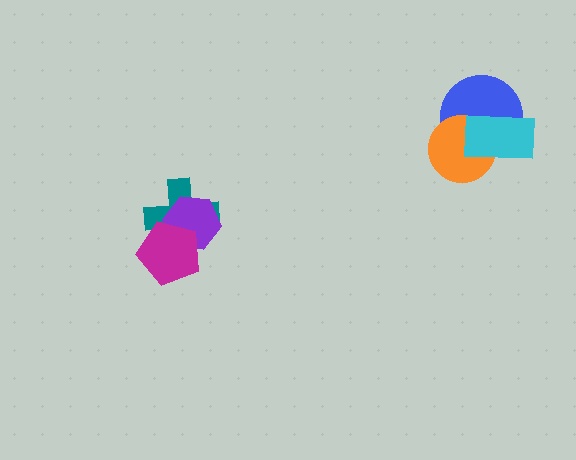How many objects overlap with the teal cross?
2 objects overlap with the teal cross.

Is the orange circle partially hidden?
Yes, it is partially covered by another shape.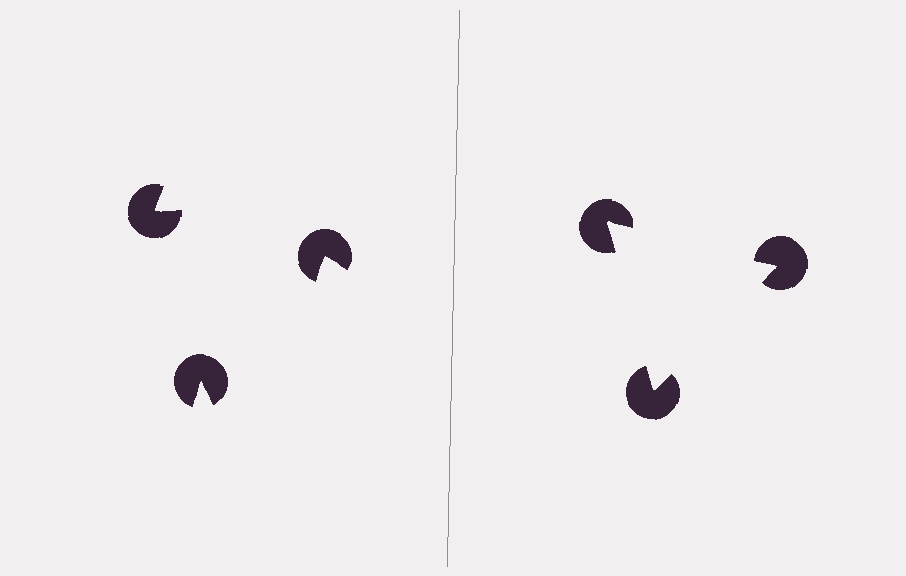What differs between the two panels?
The pac-man discs are positioned identically on both sides; only the wedge orientations differ. On the right they align to a triangle; on the left they are misaligned.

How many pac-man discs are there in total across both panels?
6 — 3 on each side.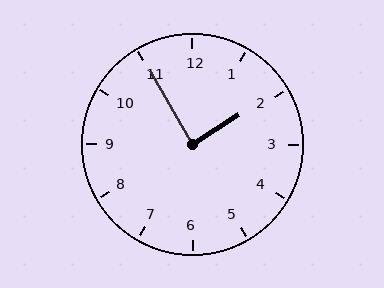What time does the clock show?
1:55.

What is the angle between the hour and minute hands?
Approximately 88 degrees.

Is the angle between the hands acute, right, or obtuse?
It is right.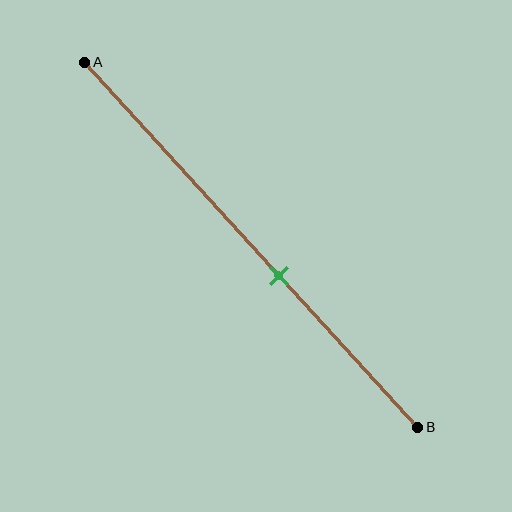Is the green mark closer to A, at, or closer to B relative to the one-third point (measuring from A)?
The green mark is closer to point B than the one-third point of segment AB.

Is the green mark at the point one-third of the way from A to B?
No, the mark is at about 60% from A, not at the 33% one-third point.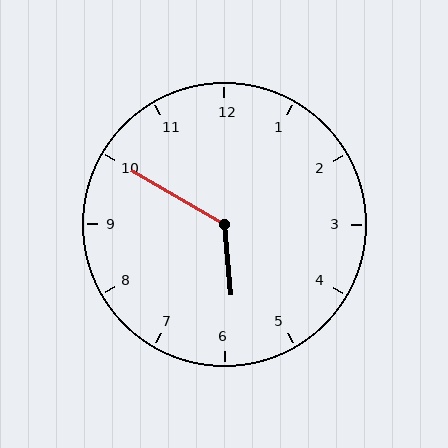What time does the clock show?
5:50.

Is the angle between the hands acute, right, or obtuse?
It is obtuse.